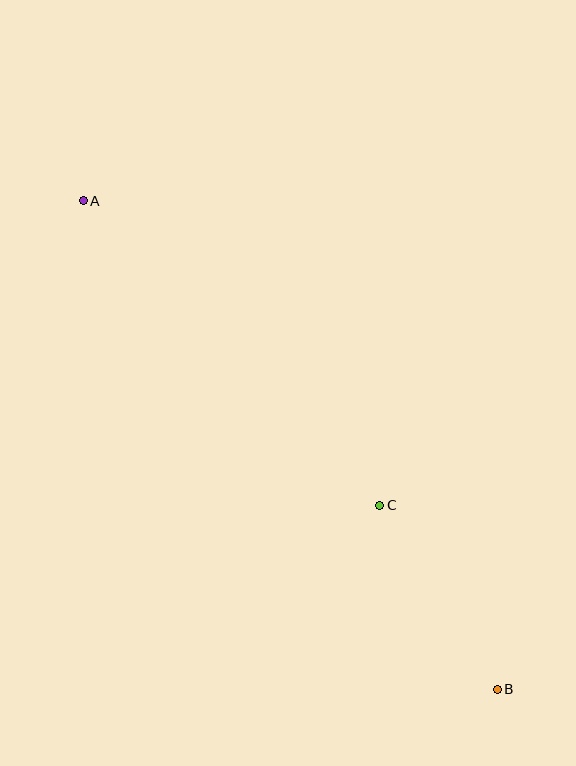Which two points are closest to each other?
Points B and C are closest to each other.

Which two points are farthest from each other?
Points A and B are farthest from each other.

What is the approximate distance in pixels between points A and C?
The distance between A and C is approximately 425 pixels.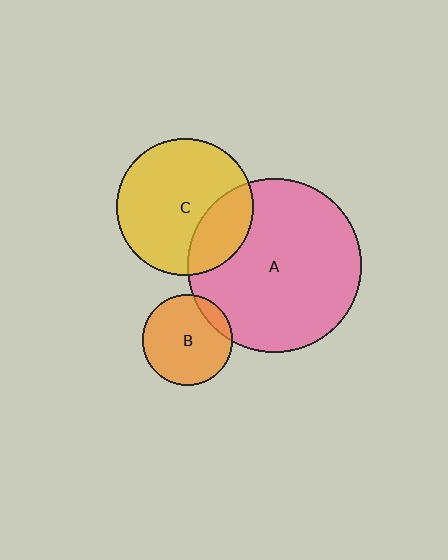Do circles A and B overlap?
Yes.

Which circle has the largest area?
Circle A (pink).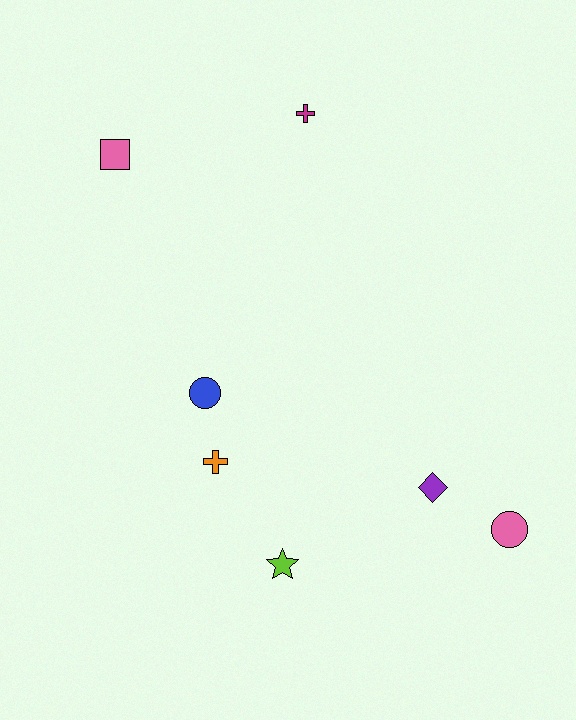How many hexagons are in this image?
There are no hexagons.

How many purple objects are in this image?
There is 1 purple object.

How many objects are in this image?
There are 7 objects.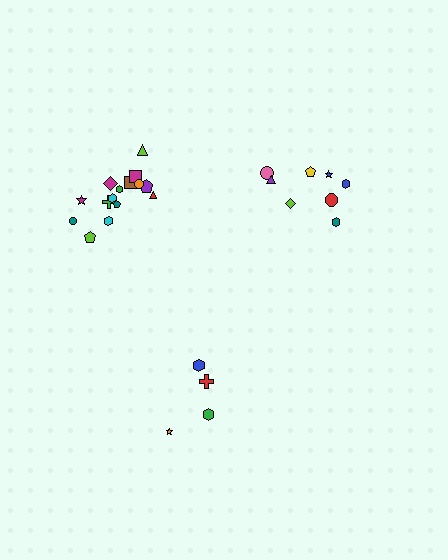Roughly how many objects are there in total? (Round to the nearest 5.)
Roughly 25 objects in total.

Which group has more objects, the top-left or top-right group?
The top-left group.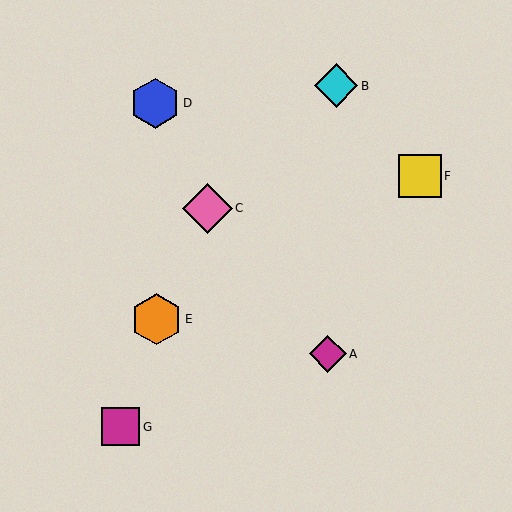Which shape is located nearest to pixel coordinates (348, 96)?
The cyan diamond (labeled B) at (336, 86) is nearest to that location.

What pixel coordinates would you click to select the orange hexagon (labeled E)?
Click at (156, 319) to select the orange hexagon E.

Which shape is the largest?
The orange hexagon (labeled E) is the largest.